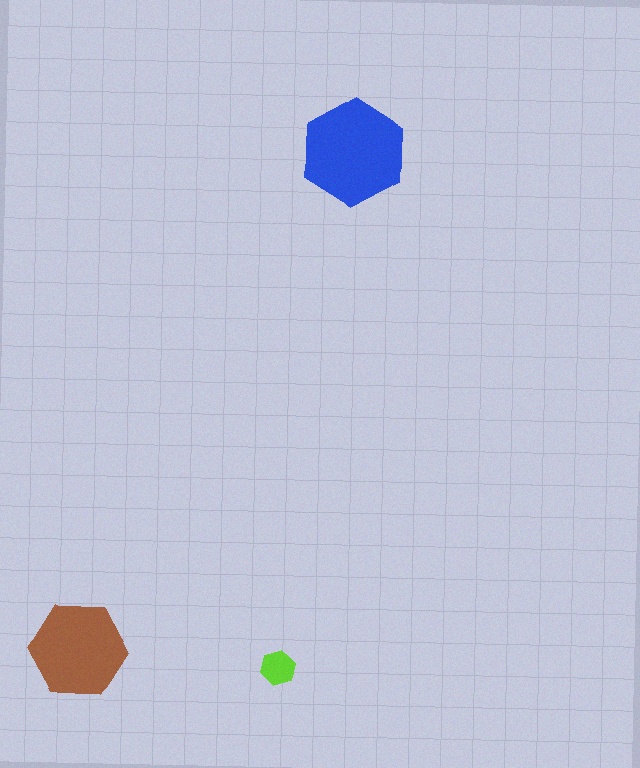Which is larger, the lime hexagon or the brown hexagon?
The brown one.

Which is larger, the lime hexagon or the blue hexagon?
The blue one.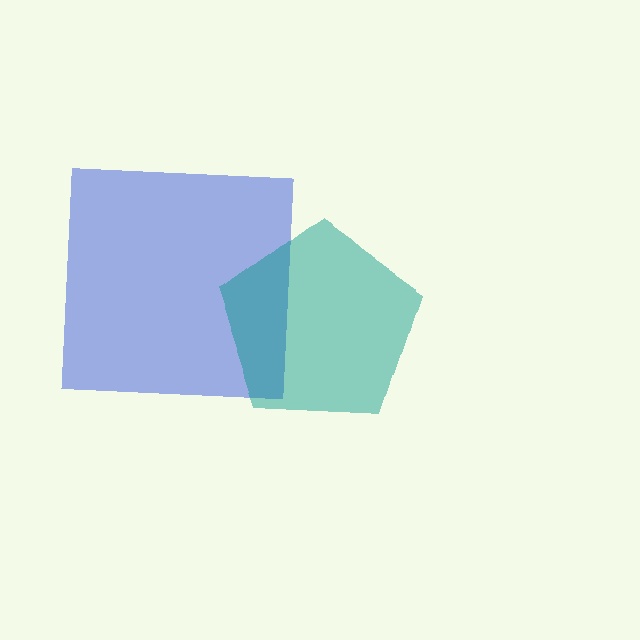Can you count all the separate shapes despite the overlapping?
Yes, there are 2 separate shapes.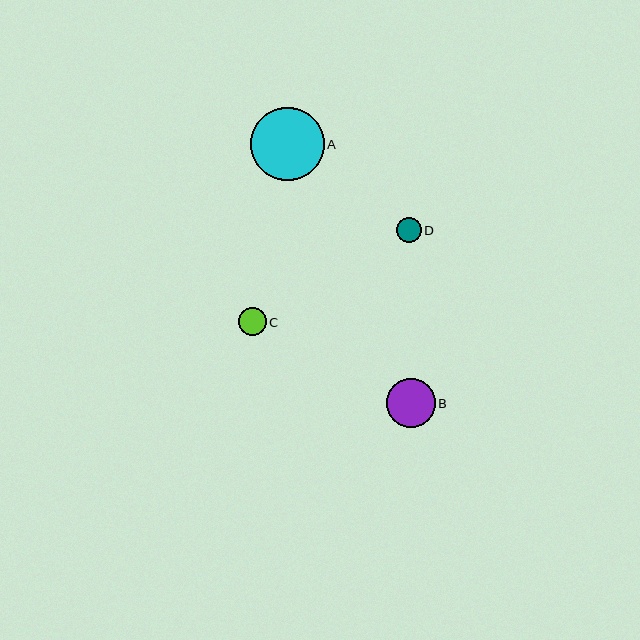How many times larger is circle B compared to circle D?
Circle B is approximately 2.0 times the size of circle D.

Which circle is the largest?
Circle A is the largest with a size of approximately 73 pixels.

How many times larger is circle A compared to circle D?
Circle A is approximately 2.9 times the size of circle D.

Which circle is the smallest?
Circle D is the smallest with a size of approximately 25 pixels.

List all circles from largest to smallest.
From largest to smallest: A, B, C, D.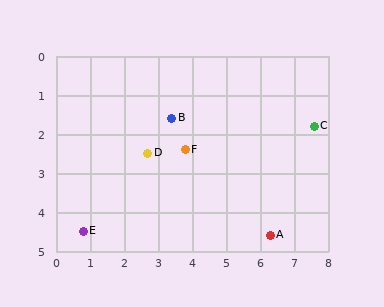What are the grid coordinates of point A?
Point A is at approximately (6.3, 4.6).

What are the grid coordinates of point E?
Point E is at approximately (0.8, 4.5).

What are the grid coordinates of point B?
Point B is at approximately (3.4, 1.6).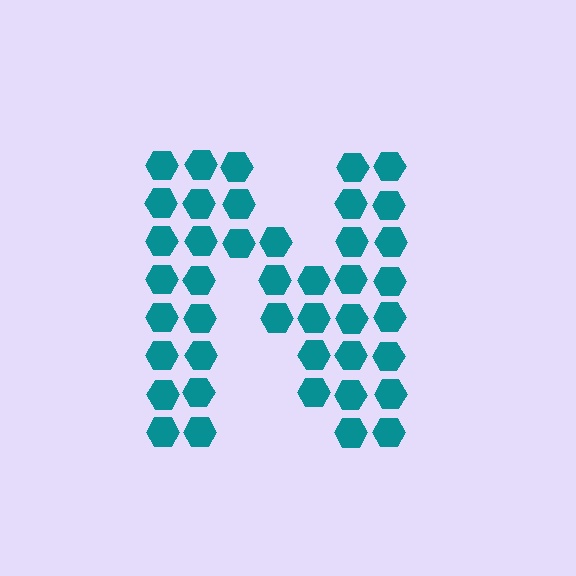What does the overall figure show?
The overall figure shows the letter N.